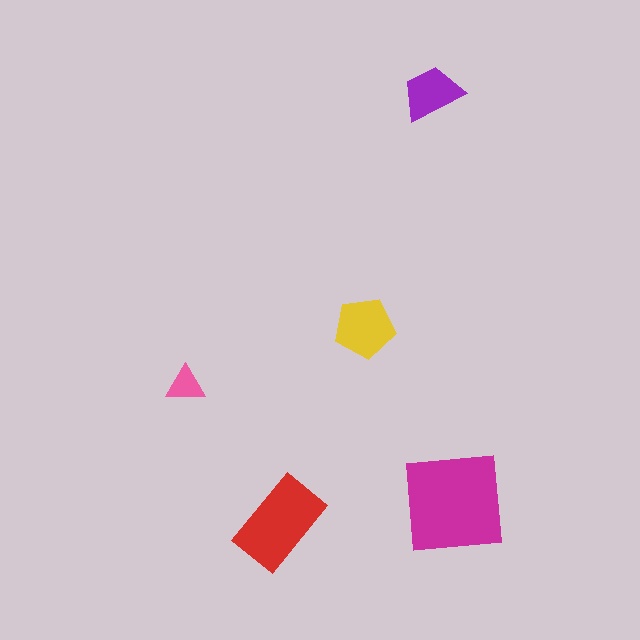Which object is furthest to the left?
The pink triangle is leftmost.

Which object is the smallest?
The pink triangle.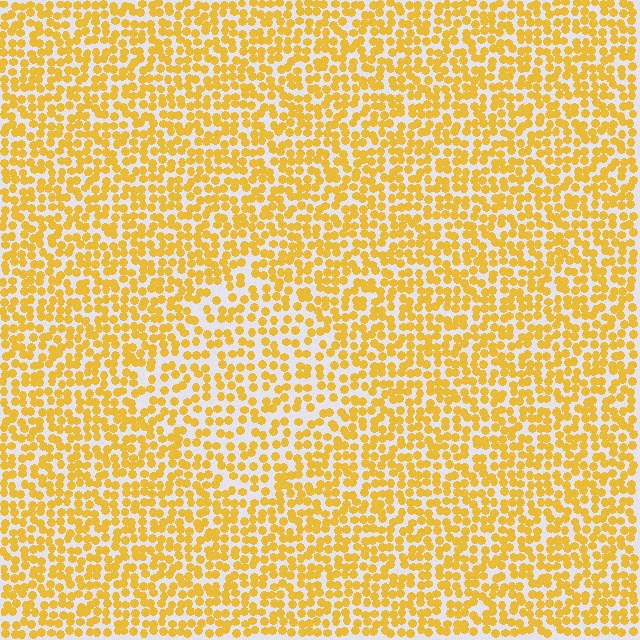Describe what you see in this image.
The image contains small yellow elements arranged at two different densities. A diamond-shaped region is visible where the elements are less densely packed than the surrounding area.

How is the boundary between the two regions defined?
The boundary is defined by a change in element density (approximately 1.5x ratio). All elements are the same color, size, and shape.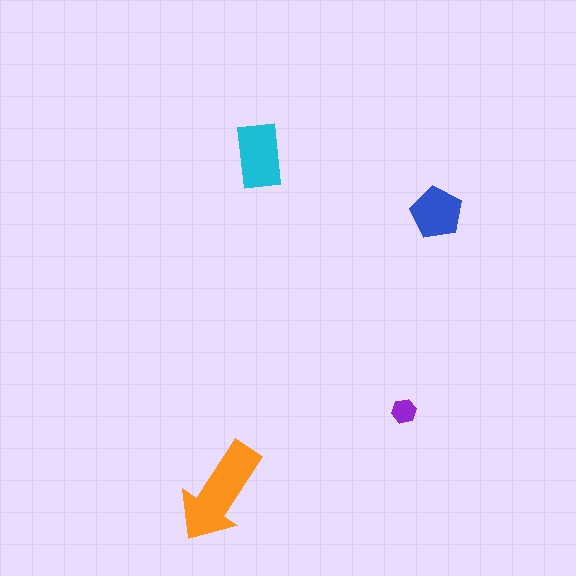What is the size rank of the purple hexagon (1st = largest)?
4th.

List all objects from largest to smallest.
The orange arrow, the cyan rectangle, the blue pentagon, the purple hexagon.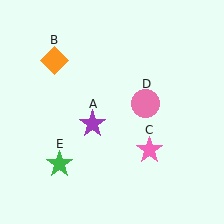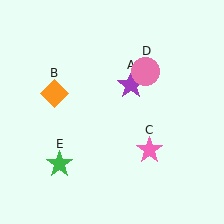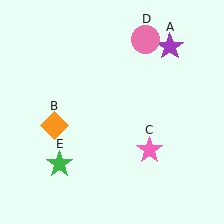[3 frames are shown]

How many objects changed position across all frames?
3 objects changed position: purple star (object A), orange diamond (object B), pink circle (object D).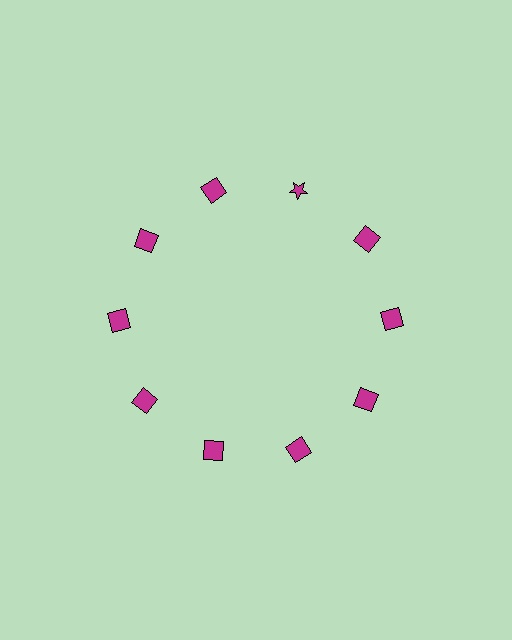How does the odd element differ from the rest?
It has a different shape: star instead of square.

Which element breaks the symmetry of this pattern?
The magenta star at roughly the 1 o'clock position breaks the symmetry. All other shapes are magenta squares.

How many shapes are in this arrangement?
There are 10 shapes arranged in a ring pattern.